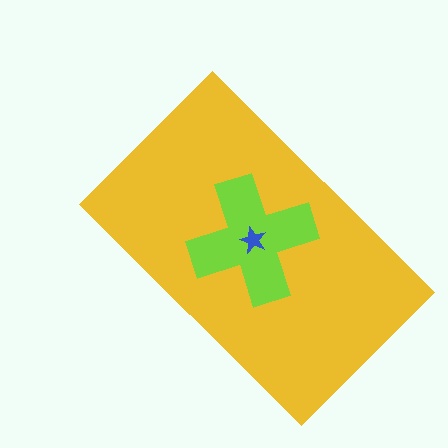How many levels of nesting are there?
3.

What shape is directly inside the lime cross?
The blue star.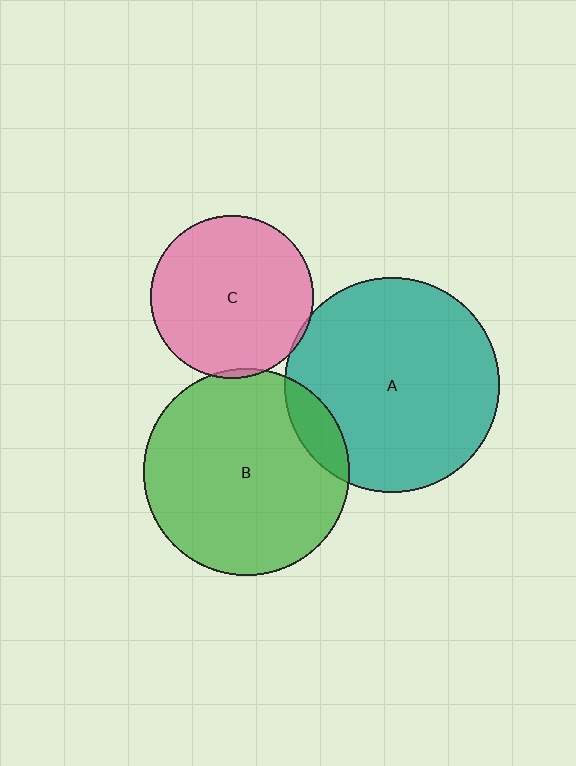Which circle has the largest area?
Circle A (teal).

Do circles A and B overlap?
Yes.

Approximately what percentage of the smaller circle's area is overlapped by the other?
Approximately 10%.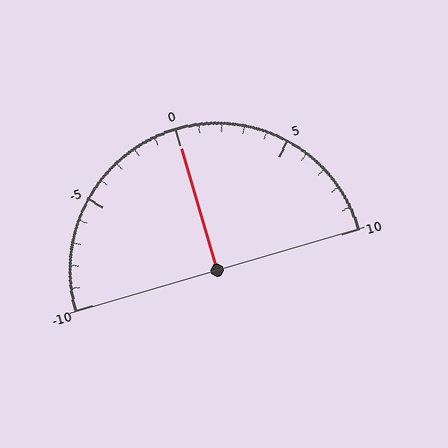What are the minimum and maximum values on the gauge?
The gauge ranges from -10 to 10.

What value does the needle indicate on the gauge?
The needle indicates approximately 0.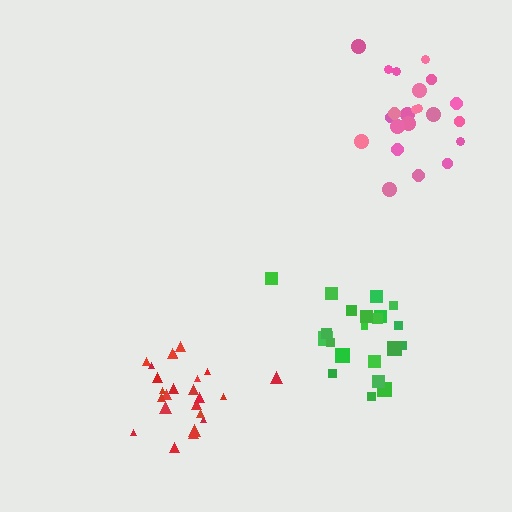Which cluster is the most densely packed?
Pink.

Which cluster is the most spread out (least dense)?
Green.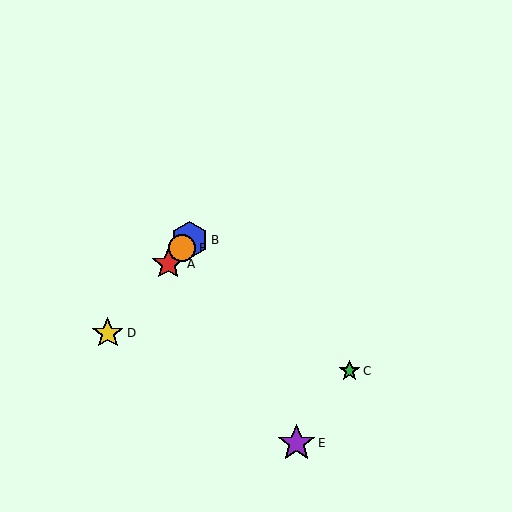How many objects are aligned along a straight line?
4 objects (A, B, D, F) are aligned along a straight line.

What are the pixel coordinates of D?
Object D is at (108, 333).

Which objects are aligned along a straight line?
Objects A, B, D, F are aligned along a straight line.